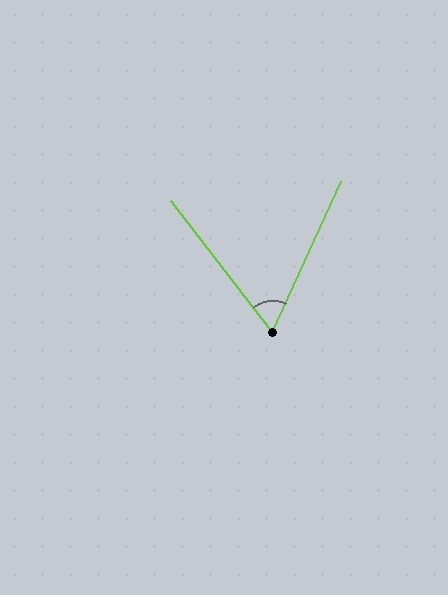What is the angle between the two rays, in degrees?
Approximately 62 degrees.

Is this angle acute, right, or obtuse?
It is acute.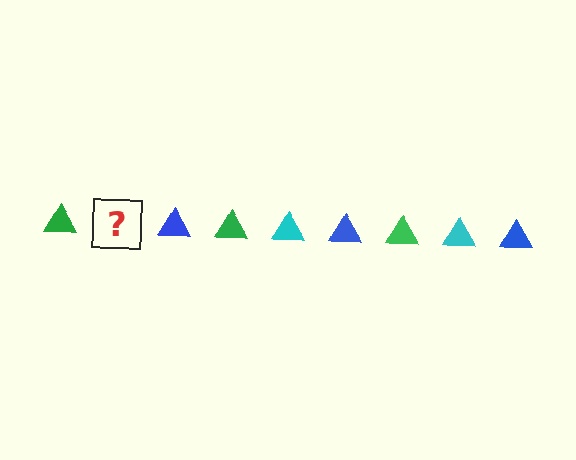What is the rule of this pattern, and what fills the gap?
The rule is that the pattern cycles through green, cyan, blue triangles. The gap should be filled with a cyan triangle.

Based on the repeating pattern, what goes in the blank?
The blank should be a cyan triangle.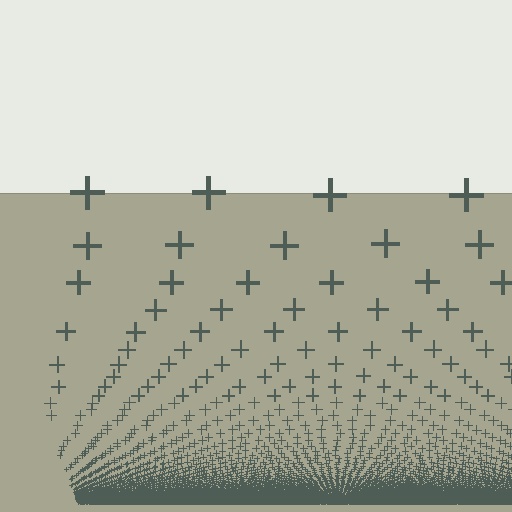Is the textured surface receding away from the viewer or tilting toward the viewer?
The surface appears to tilt toward the viewer. Texture elements get larger and sparser toward the top.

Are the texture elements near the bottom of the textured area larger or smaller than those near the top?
Smaller. The gradient is inverted — elements near the bottom are smaller and denser.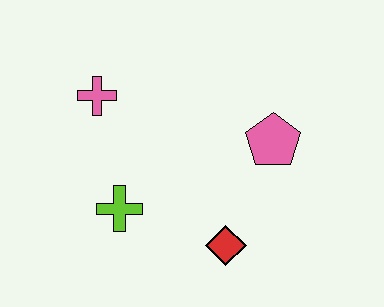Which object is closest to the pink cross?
The lime cross is closest to the pink cross.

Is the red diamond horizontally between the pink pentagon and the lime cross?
Yes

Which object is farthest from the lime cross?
The pink pentagon is farthest from the lime cross.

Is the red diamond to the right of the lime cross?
Yes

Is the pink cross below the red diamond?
No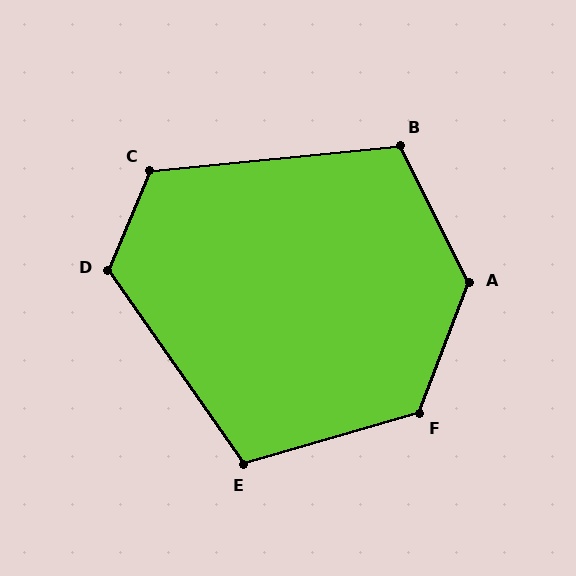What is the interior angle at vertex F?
Approximately 127 degrees (obtuse).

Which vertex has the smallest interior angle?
E, at approximately 109 degrees.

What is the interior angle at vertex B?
Approximately 111 degrees (obtuse).